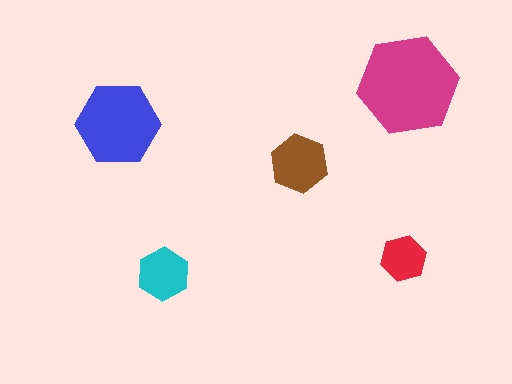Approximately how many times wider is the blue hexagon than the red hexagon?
About 2 times wider.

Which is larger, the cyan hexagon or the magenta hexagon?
The magenta one.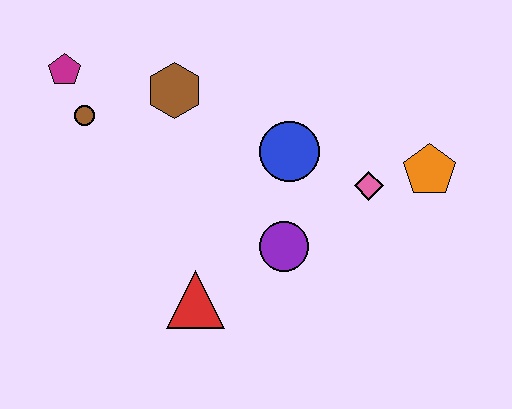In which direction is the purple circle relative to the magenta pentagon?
The purple circle is to the right of the magenta pentagon.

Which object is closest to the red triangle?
The purple circle is closest to the red triangle.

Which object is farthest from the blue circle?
The magenta pentagon is farthest from the blue circle.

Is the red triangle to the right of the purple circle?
No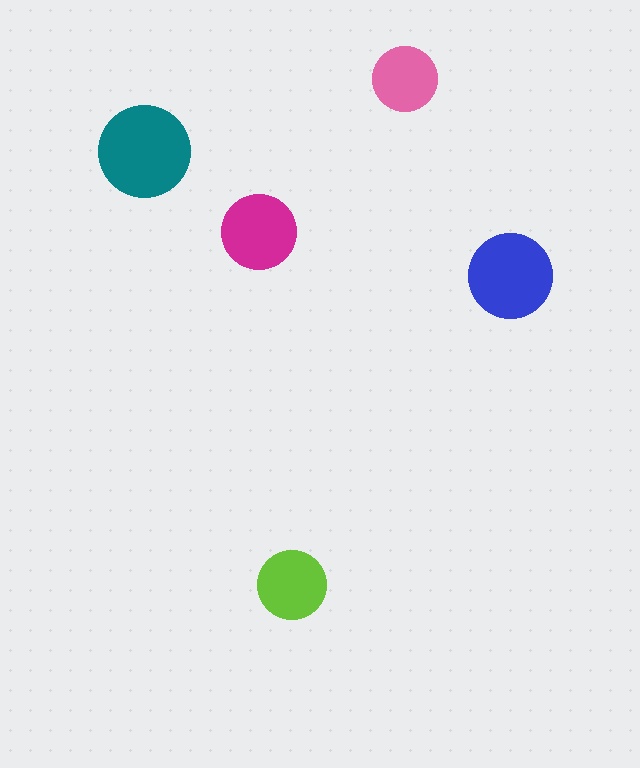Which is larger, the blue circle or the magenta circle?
The blue one.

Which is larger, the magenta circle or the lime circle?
The magenta one.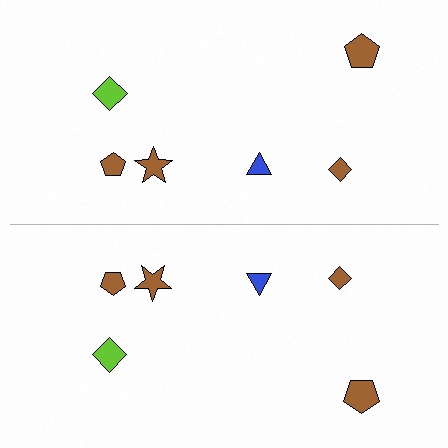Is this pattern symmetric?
Yes, this pattern has bilateral (reflection) symmetry.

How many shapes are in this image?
There are 12 shapes in this image.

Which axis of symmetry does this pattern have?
The pattern has a horizontal axis of symmetry running through the center of the image.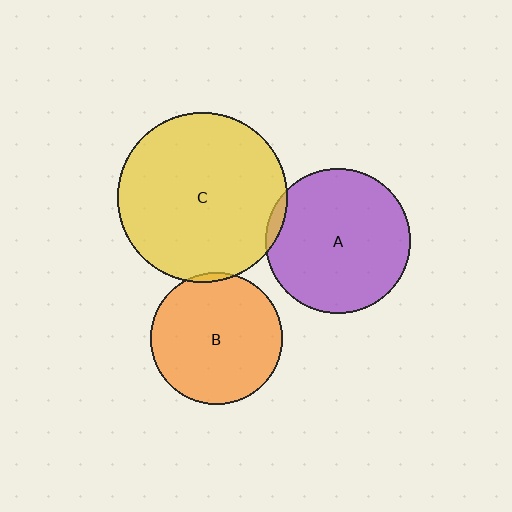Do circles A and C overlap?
Yes.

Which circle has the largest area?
Circle C (yellow).